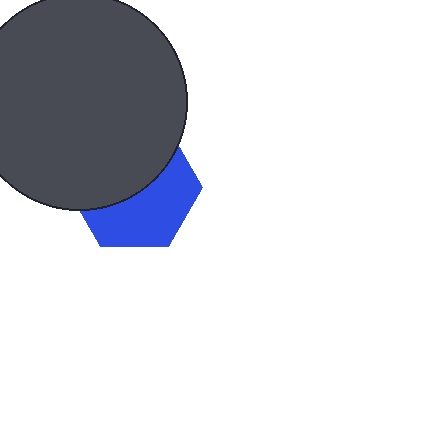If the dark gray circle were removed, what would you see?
You would see the complete blue hexagon.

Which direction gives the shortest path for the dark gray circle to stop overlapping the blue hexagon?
Moving up gives the shortest separation.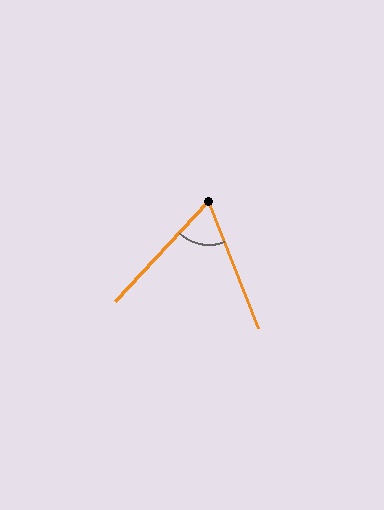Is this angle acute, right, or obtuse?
It is acute.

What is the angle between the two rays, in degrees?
Approximately 65 degrees.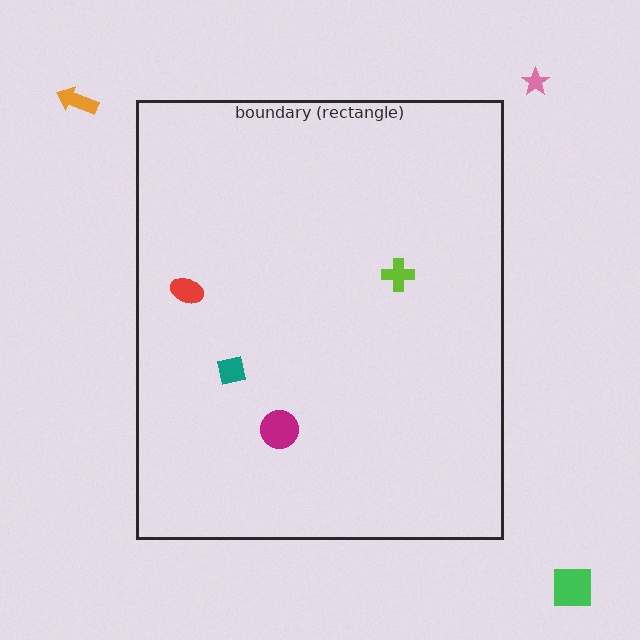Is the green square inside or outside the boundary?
Outside.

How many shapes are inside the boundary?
4 inside, 3 outside.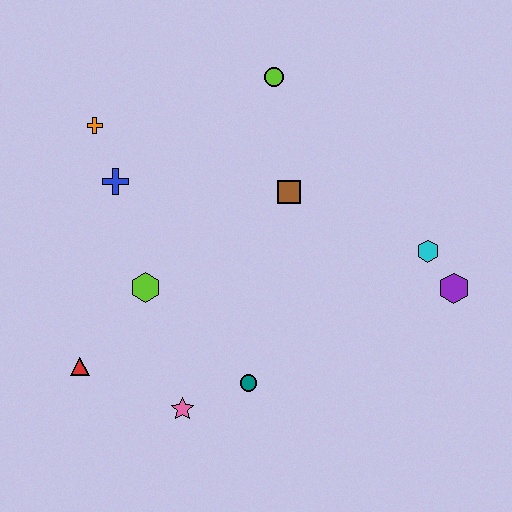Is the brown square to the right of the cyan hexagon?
No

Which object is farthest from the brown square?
The red triangle is farthest from the brown square.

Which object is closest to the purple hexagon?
The cyan hexagon is closest to the purple hexagon.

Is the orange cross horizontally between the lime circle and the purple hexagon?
No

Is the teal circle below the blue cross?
Yes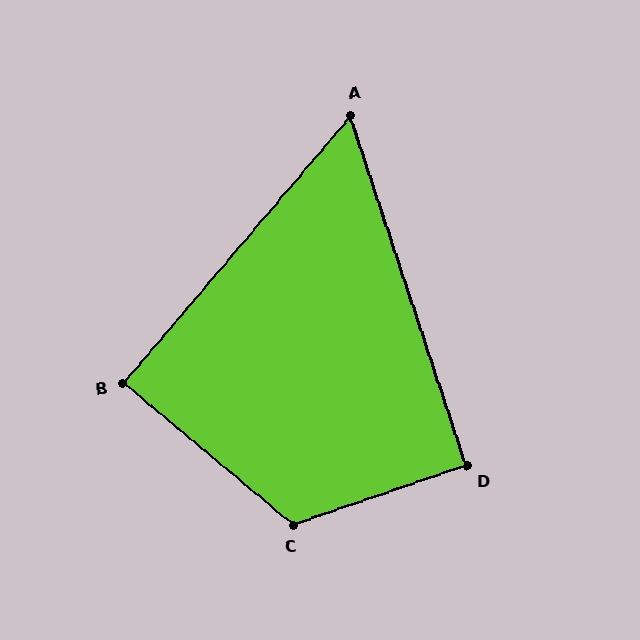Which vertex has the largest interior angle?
C, at approximately 121 degrees.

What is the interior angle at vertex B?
Approximately 89 degrees (approximately right).